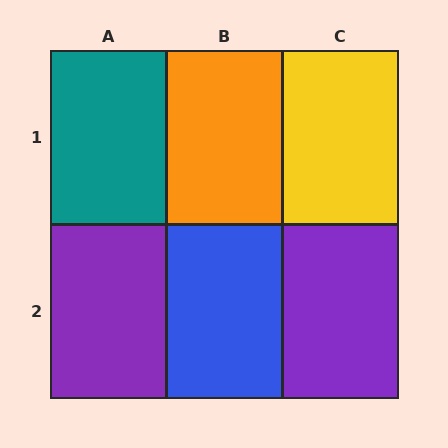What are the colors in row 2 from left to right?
Purple, blue, purple.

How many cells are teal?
1 cell is teal.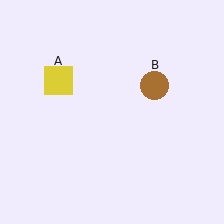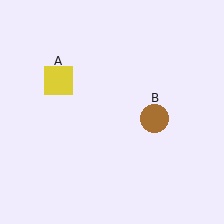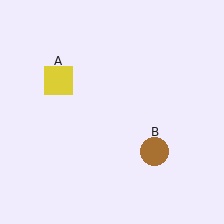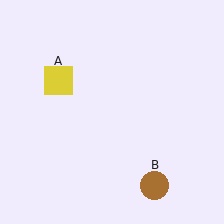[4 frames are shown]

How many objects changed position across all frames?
1 object changed position: brown circle (object B).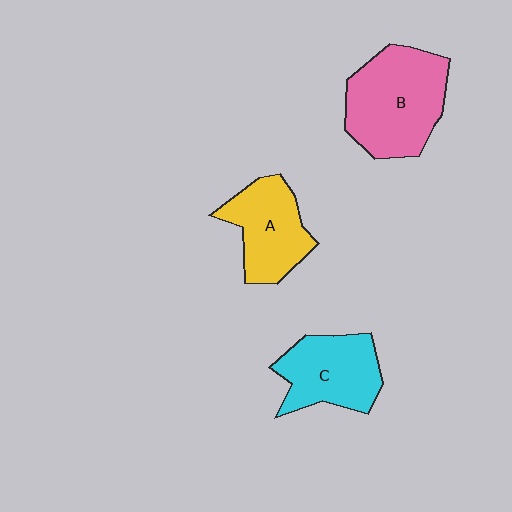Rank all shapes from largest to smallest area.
From largest to smallest: B (pink), C (cyan), A (yellow).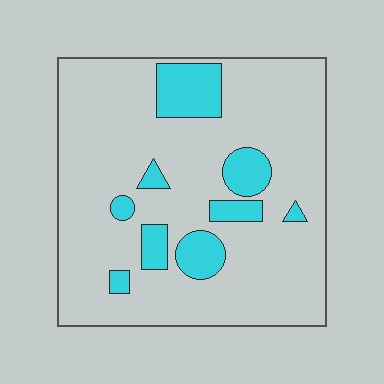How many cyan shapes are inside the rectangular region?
9.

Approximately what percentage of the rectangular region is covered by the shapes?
Approximately 15%.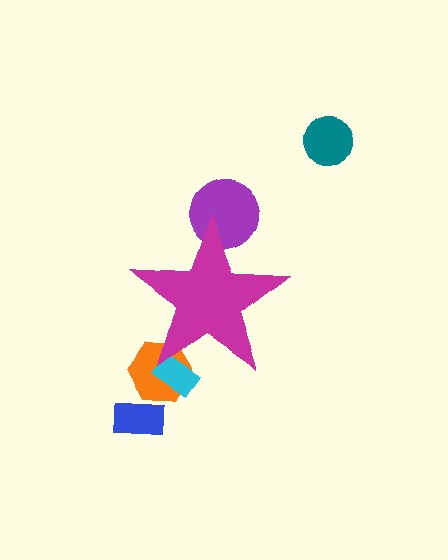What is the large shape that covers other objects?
A magenta star.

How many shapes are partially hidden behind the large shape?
3 shapes are partially hidden.